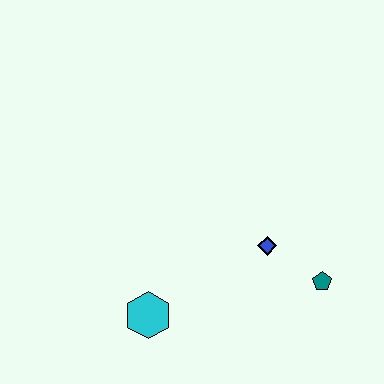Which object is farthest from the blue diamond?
The cyan hexagon is farthest from the blue diamond.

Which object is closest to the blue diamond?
The teal pentagon is closest to the blue diamond.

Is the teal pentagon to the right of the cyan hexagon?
Yes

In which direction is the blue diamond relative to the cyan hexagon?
The blue diamond is to the right of the cyan hexagon.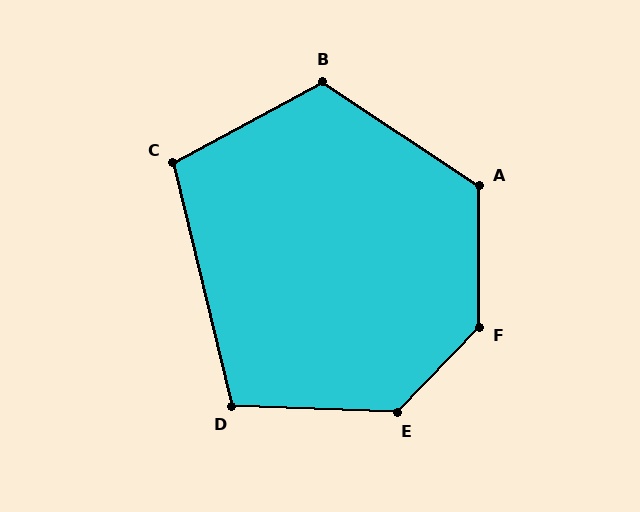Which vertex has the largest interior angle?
F, at approximately 136 degrees.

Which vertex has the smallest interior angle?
C, at approximately 105 degrees.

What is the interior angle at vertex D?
Approximately 106 degrees (obtuse).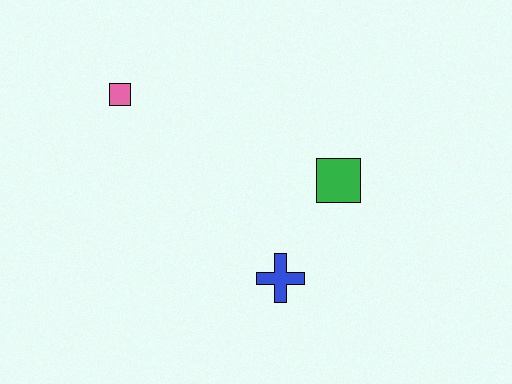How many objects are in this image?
There are 3 objects.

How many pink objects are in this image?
There is 1 pink object.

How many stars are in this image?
There are no stars.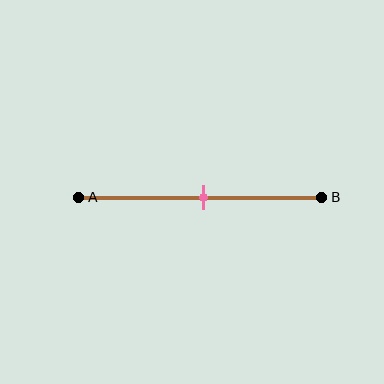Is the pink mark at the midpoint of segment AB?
Yes, the mark is approximately at the midpoint.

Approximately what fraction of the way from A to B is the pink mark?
The pink mark is approximately 50% of the way from A to B.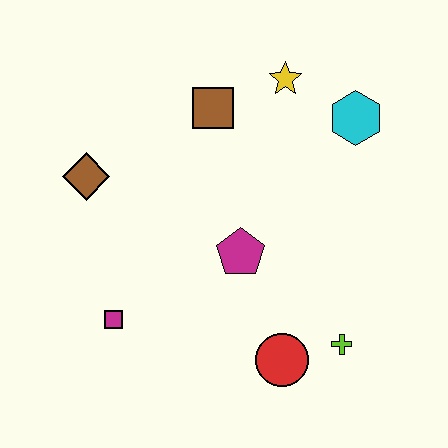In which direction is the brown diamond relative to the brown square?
The brown diamond is to the left of the brown square.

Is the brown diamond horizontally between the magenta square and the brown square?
No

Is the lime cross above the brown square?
No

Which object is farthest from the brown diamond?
The lime cross is farthest from the brown diamond.